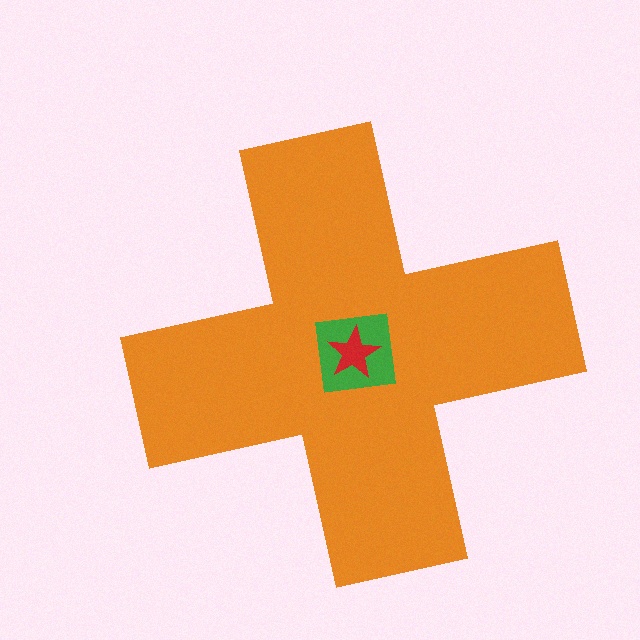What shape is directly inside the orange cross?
The green square.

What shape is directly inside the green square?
The red star.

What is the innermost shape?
The red star.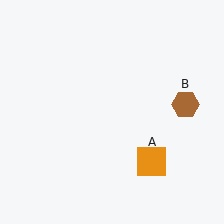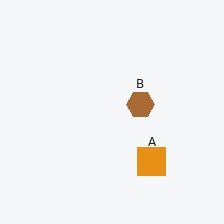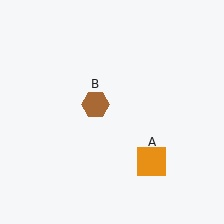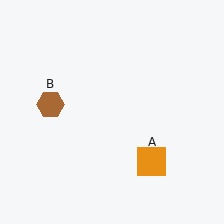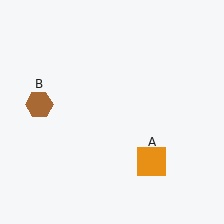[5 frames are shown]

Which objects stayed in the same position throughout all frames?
Orange square (object A) remained stationary.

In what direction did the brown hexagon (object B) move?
The brown hexagon (object B) moved left.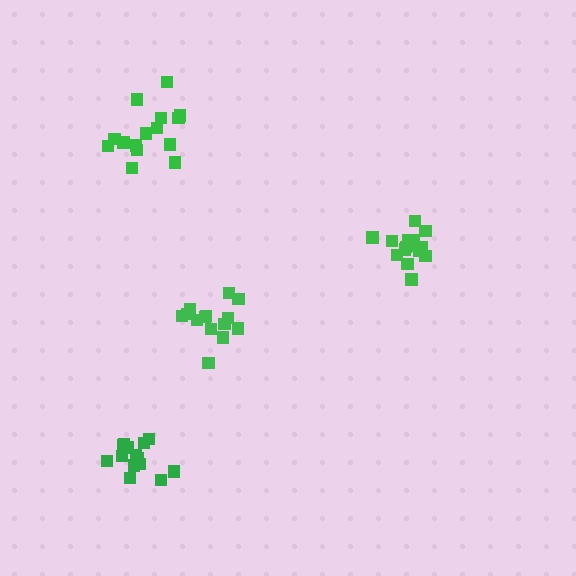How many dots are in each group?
Group 1: 15 dots, Group 2: 14 dots, Group 3: 15 dots, Group 4: 15 dots (59 total).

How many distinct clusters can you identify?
There are 4 distinct clusters.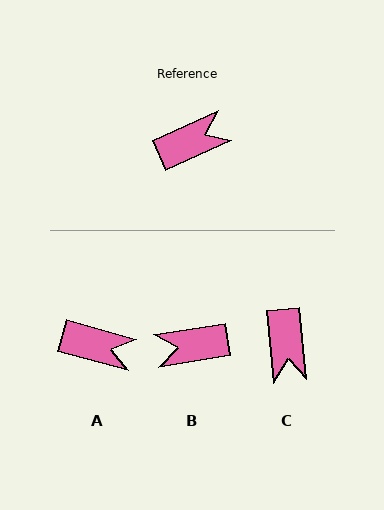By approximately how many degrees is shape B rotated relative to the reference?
Approximately 165 degrees counter-clockwise.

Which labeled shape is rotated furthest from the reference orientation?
B, about 165 degrees away.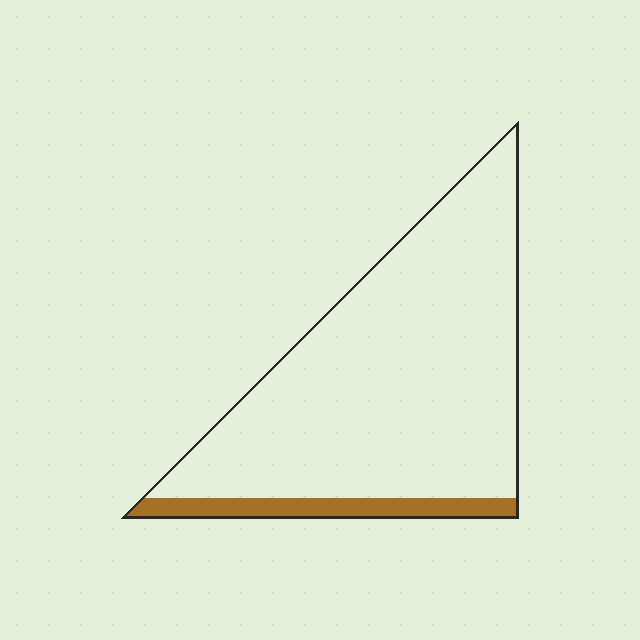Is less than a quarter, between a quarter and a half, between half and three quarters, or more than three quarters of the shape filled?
Less than a quarter.